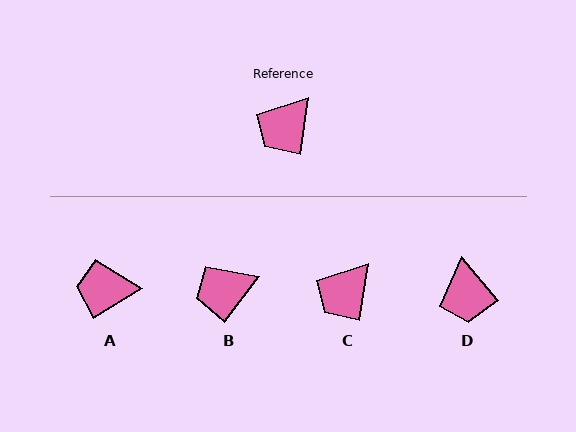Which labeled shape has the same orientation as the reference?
C.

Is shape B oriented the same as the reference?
No, it is off by about 29 degrees.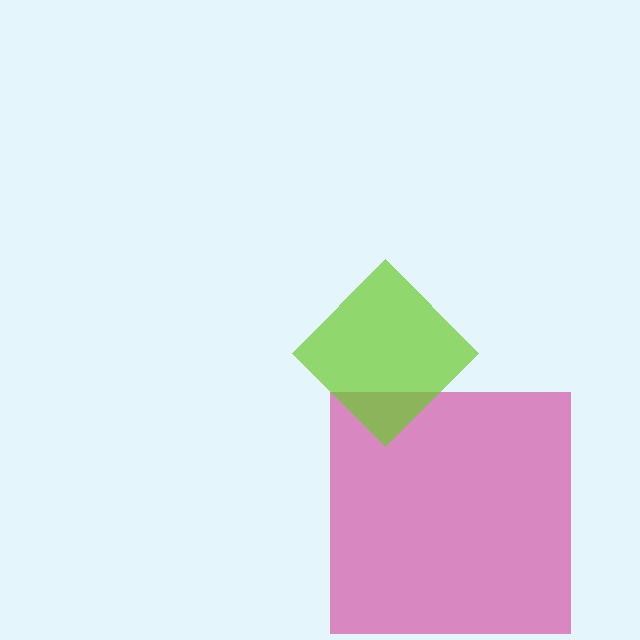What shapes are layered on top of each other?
The layered shapes are: a magenta square, a lime diamond.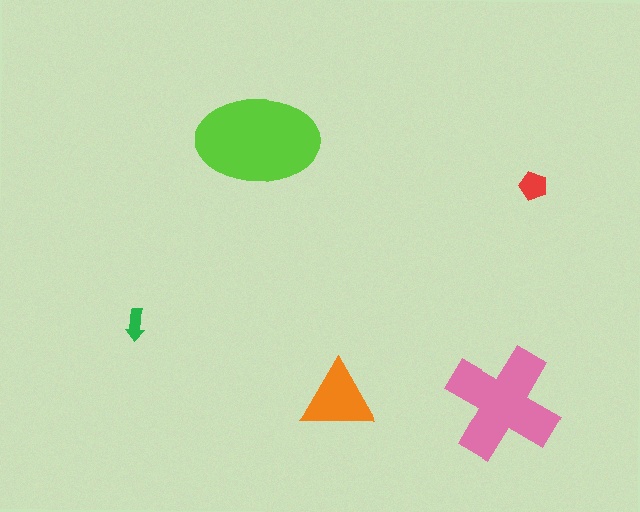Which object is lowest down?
The pink cross is bottommost.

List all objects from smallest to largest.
The green arrow, the red pentagon, the orange triangle, the pink cross, the lime ellipse.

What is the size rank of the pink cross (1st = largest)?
2nd.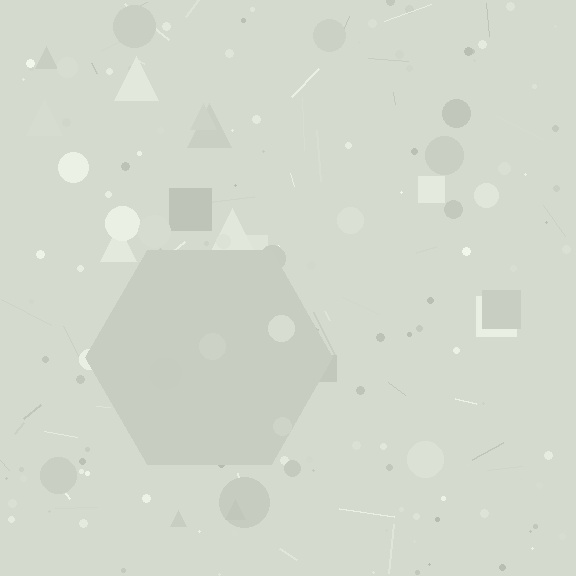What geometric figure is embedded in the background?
A hexagon is embedded in the background.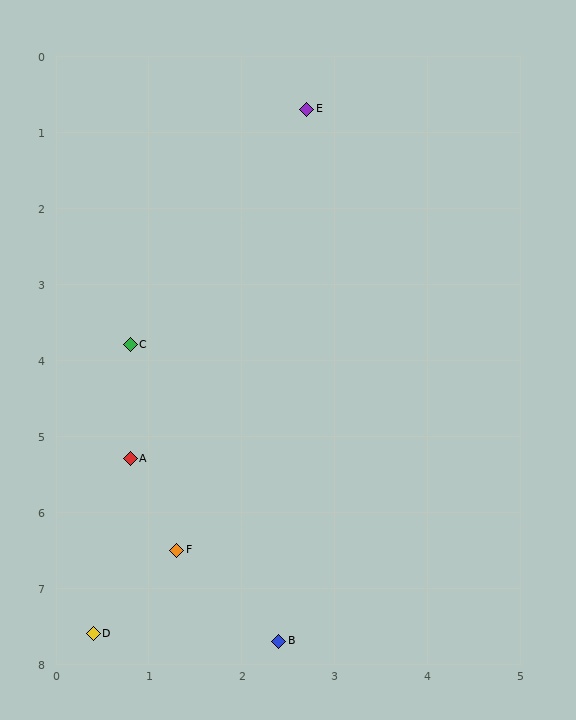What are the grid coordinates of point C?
Point C is at approximately (0.8, 3.8).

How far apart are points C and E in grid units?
Points C and E are about 3.6 grid units apart.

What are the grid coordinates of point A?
Point A is at approximately (0.8, 5.3).